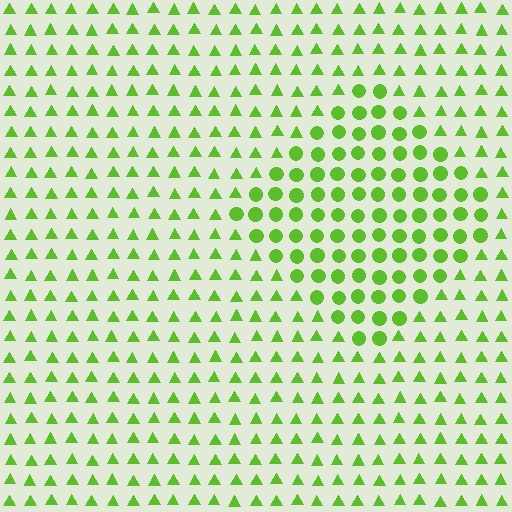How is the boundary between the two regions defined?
The boundary is defined by a change in element shape: circles inside vs. triangles outside. All elements share the same color and spacing.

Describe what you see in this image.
The image is filled with small lime elements arranged in a uniform grid. A diamond-shaped region contains circles, while the surrounding area contains triangles. The boundary is defined purely by the change in element shape.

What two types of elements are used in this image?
The image uses circles inside the diamond region and triangles outside it.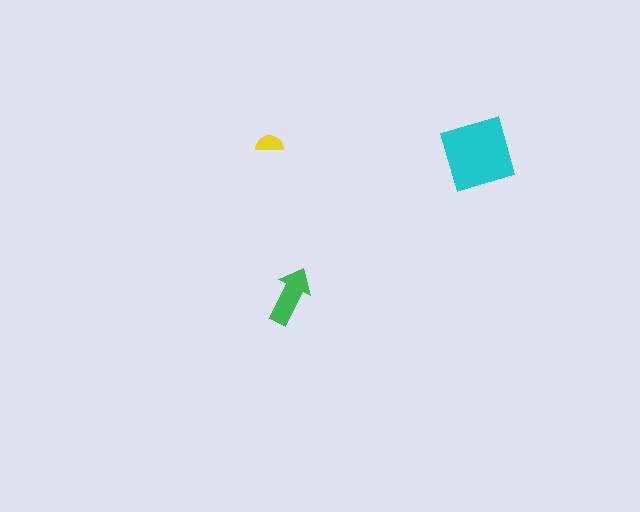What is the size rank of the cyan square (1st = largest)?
1st.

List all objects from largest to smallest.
The cyan square, the green arrow, the yellow semicircle.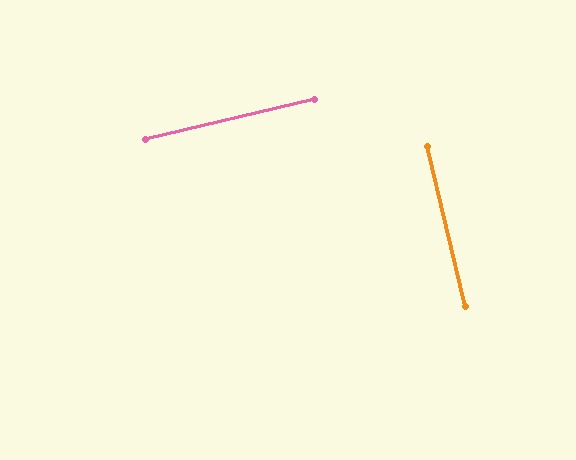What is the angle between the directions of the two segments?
Approximately 90 degrees.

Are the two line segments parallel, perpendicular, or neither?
Perpendicular — they meet at approximately 90°.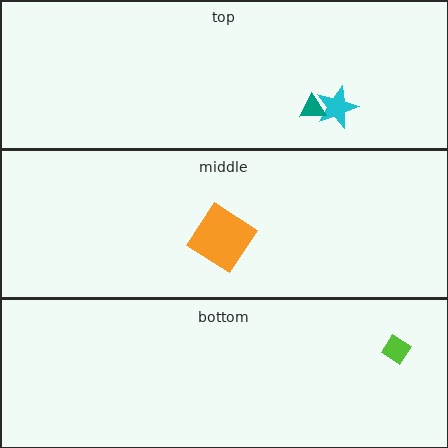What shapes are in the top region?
The cyan star, the teal triangle.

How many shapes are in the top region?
2.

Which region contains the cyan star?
The top region.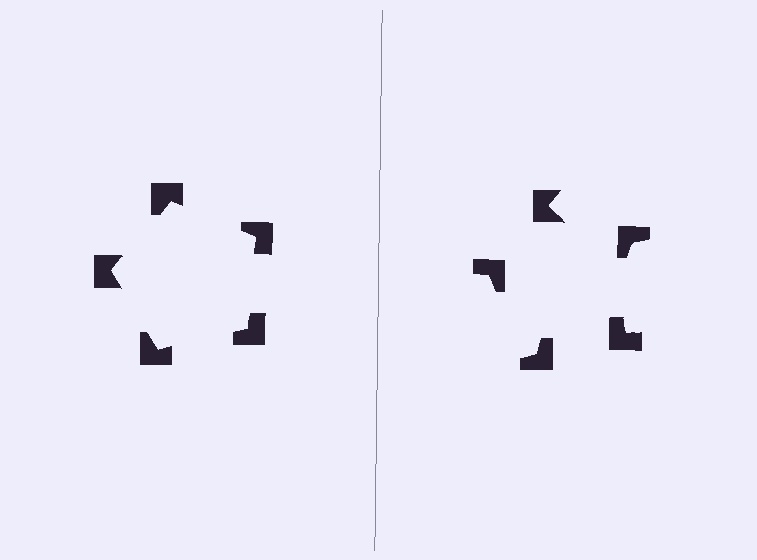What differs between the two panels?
The notched squares are positioned identically on both sides; only the wedge orientations differ. On the left they align to a pentagon; on the right they are misaligned.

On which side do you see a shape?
An illusory pentagon appears on the left side. On the right side the wedge cuts are rotated, so no coherent shape forms.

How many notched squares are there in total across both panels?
10 — 5 on each side.